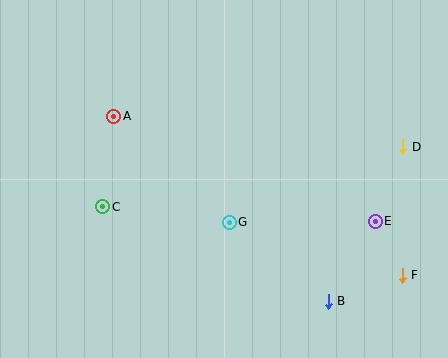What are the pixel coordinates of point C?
Point C is at (103, 207).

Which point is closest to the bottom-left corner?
Point C is closest to the bottom-left corner.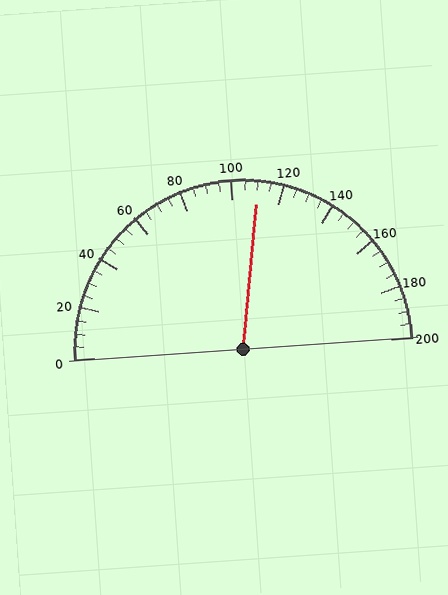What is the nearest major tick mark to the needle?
The nearest major tick mark is 120.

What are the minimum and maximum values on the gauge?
The gauge ranges from 0 to 200.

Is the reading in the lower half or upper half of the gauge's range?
The reading is in the upper half of the range (0 to 200).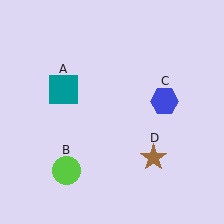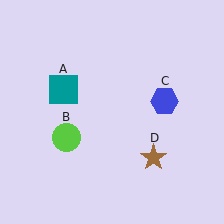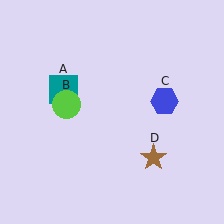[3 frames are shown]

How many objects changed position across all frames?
1 object changed position: lime circle (object B).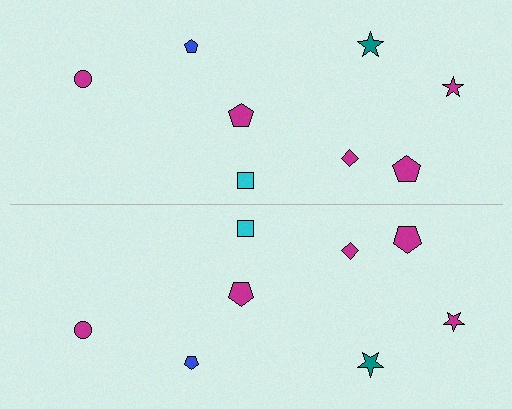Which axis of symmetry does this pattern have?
The pattern has a horizontal axis of symmetry running through the center of the image.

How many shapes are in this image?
There are 16 shapes in this image.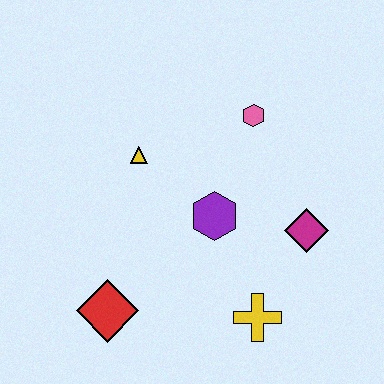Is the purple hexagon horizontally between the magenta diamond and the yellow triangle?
Yes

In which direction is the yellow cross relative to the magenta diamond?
The yellow cross is below the magenta diamond.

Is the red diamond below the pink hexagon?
Yes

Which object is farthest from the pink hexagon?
The red diamond is farthest from the pink hexagon.